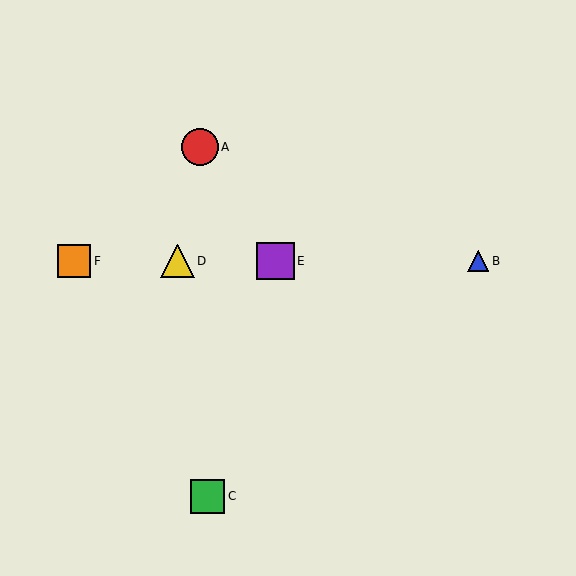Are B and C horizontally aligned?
No, B is at y≈261 and C is at y≈496.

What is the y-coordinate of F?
Object F is at y≈261.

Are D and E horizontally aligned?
Yes, both are at y≈261.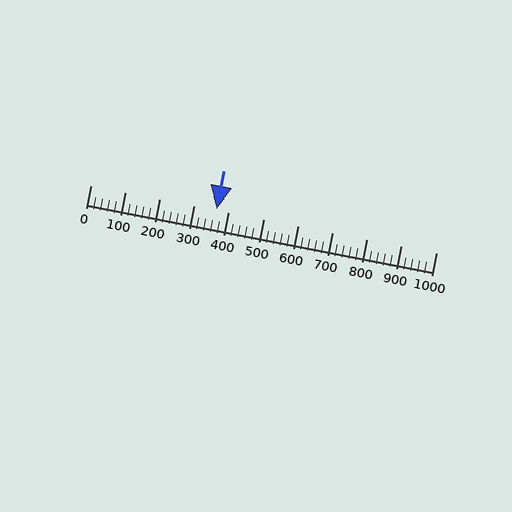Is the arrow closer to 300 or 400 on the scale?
The arrow is closer to 400.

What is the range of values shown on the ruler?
The ruler shows values from 0 to 1000.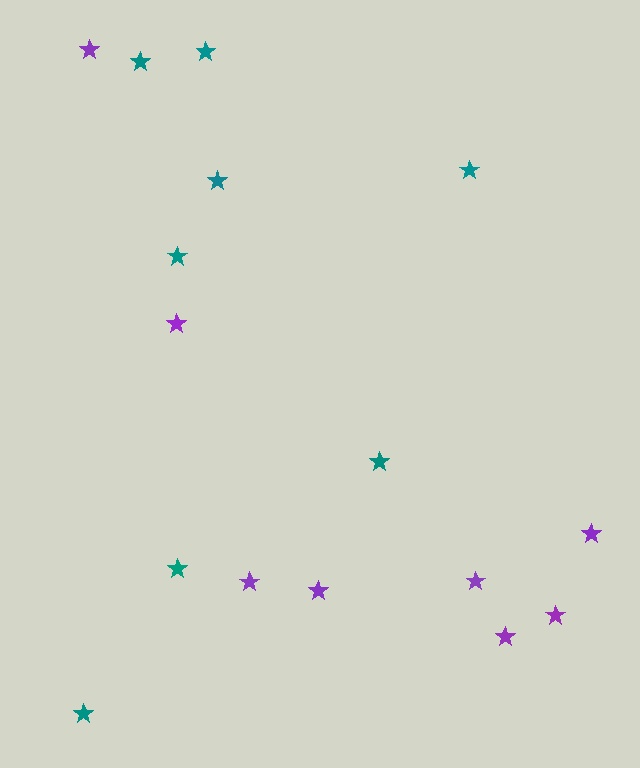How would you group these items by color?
There are 2 groups: one group of purple stars (8) and one group of teal stars (8).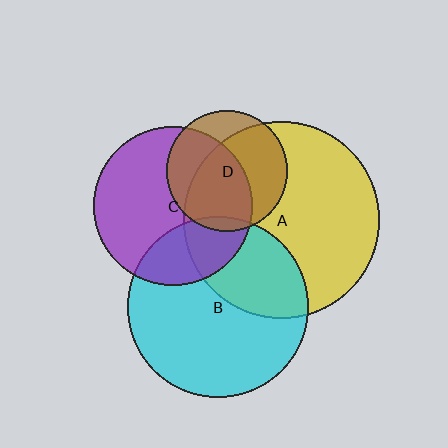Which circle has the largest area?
Circle A (yellow).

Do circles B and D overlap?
Yes.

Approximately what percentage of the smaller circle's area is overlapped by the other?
Approximately 5%.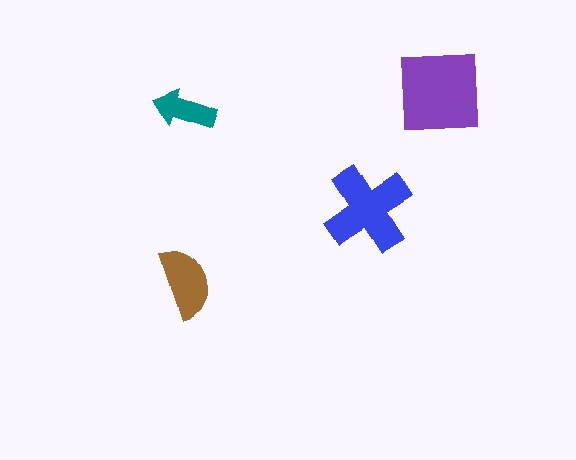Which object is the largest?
The purple square.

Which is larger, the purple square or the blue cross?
The purple square.